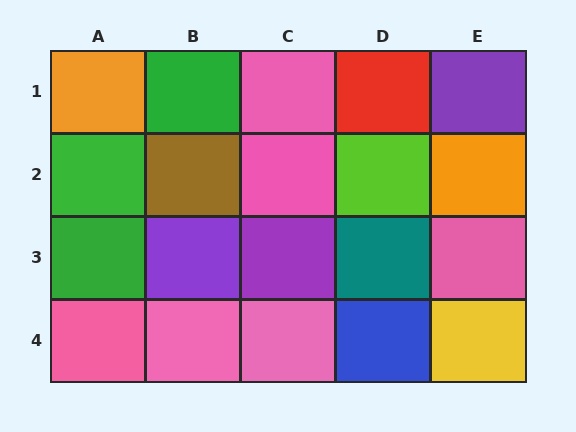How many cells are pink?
6 cells are pink.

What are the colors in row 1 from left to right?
Orange, green, pink, red, purple.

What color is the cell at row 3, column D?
Teal.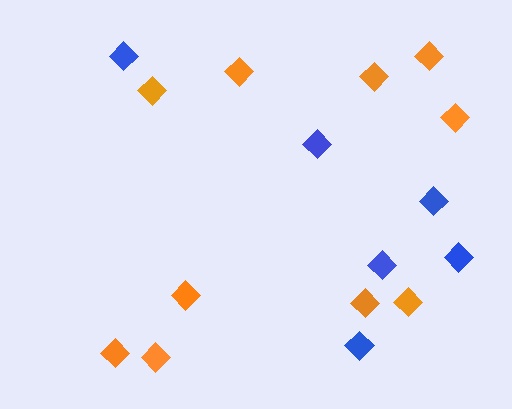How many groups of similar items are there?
There are 2 groups: one group of orange diamonds (10) and one group of blue diamonds (6).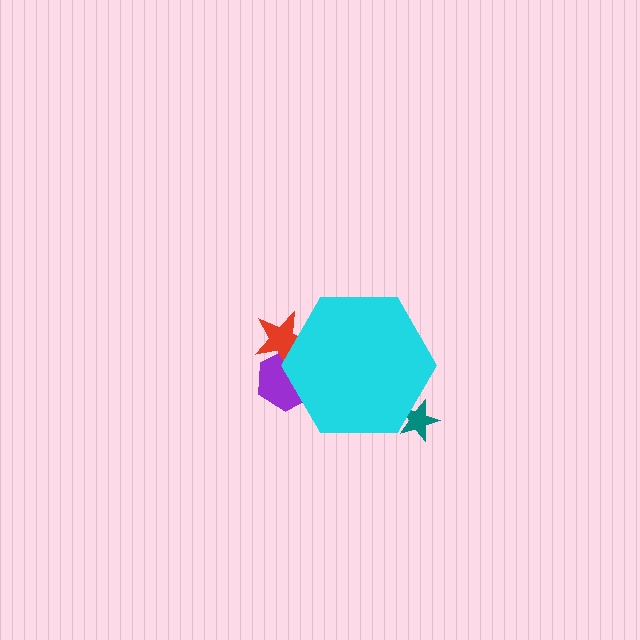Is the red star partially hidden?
Yes, the red star is partially hidden behind the cyan hexagon.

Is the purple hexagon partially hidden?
Yes, the purple hexagon is partially hidden behind the cyan hexagon.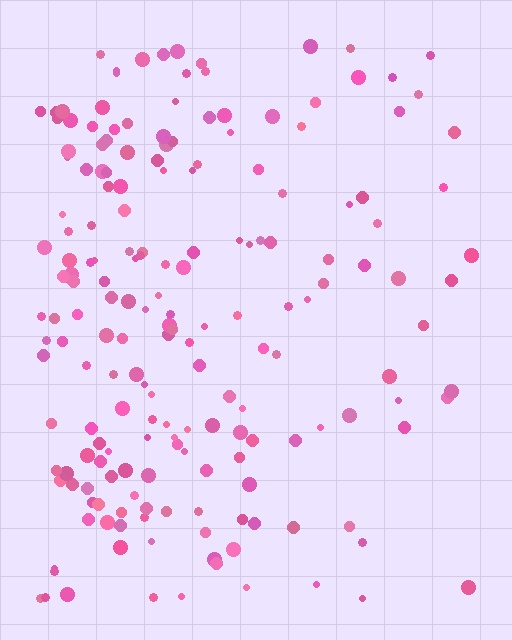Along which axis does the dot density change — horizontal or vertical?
Horizontal.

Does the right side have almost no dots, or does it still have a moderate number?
Still a moderate number, just noticeably fewer than the left.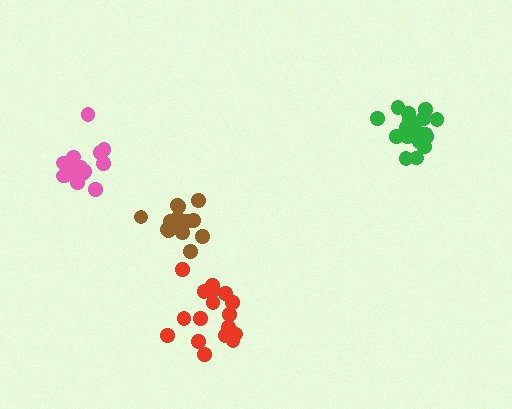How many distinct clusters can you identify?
There are 4 distinct clusters.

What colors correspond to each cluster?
The clusters are colored: pink, green, brown, red.